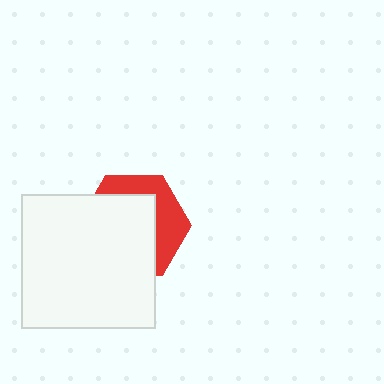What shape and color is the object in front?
The object in front is a white square.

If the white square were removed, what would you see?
You would see the complete red hexagon.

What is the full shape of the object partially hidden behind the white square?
The partially hidden object is a red hexagon.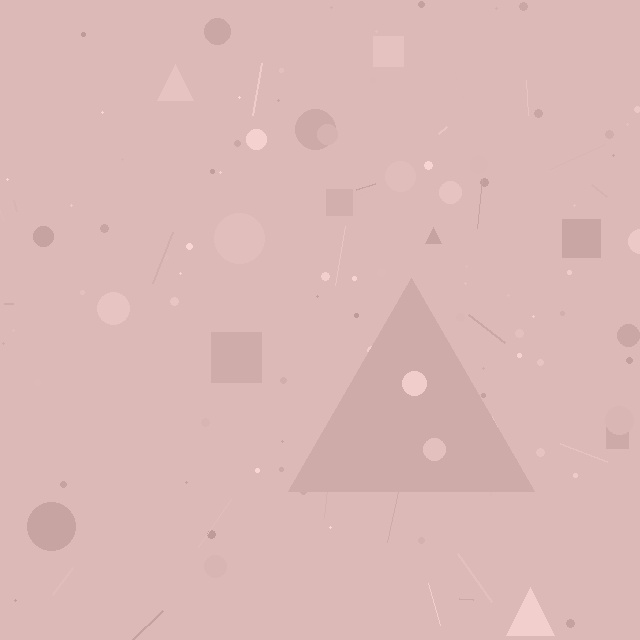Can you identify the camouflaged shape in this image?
The camouflaged shape is a triangle.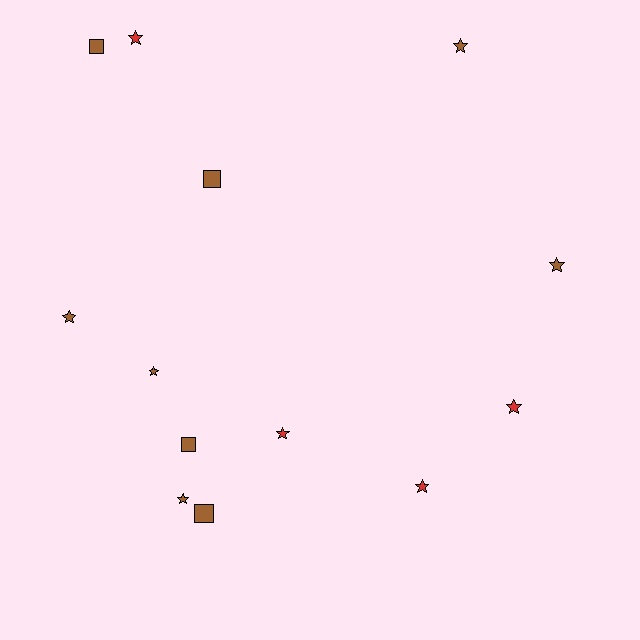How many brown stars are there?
There are 5 brown stars.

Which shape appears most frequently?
Star, with 9 objects.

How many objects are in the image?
There are 13 objects.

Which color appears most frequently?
Brown, with 9 objects.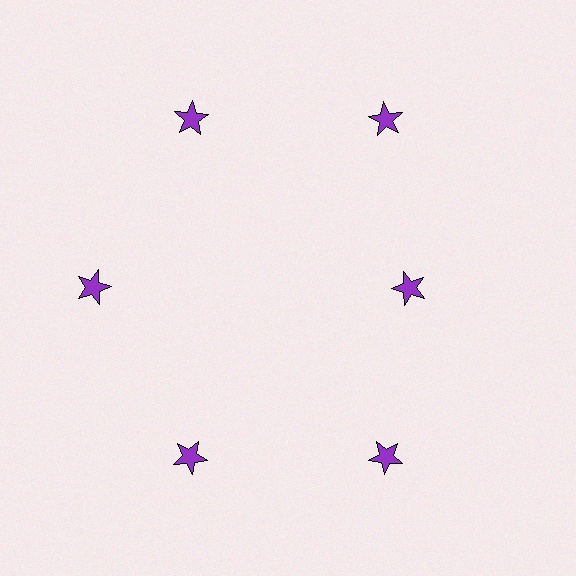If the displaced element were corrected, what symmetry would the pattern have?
It would have 6-fold rotational symmetry — the pattern would map onto itself every 60 degrees.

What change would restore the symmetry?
The symmetry would be restored by moving it outward, back onto the ring so that all 6 stars sit at equal angles and equal distance from the center.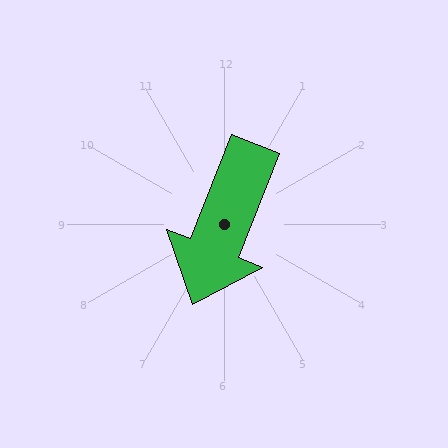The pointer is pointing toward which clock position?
Roughly 7 o'clock.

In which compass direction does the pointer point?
South.